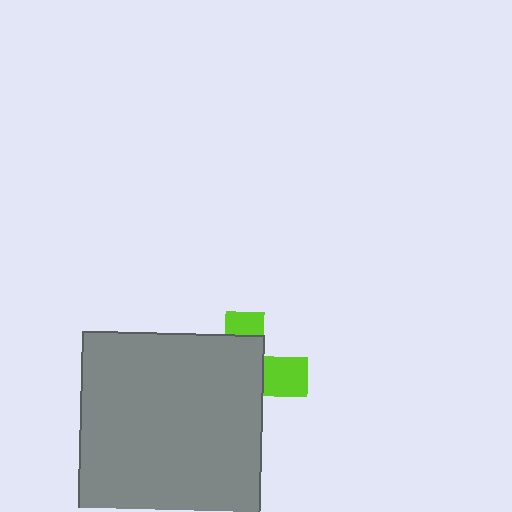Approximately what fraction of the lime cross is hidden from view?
Roughly 69% of the lime cross is hidden behind the gray square.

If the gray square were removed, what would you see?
You would see the complete lime cross.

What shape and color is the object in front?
The object in front is a gray square.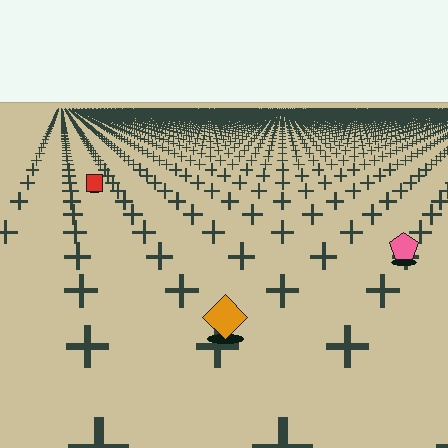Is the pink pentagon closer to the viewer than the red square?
Yes. The pink pentagon is closer — you can tell from the texture gradient: the ground texture is coarser near it.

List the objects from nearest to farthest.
From nearest to farthest: the orange diamond, the pink pentagon, the red square.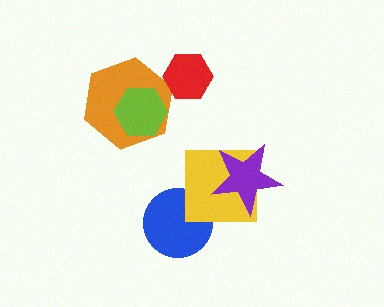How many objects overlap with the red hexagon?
0 objects overlap with the red hexagon.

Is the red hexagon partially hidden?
No, no other shape covers it.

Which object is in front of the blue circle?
The yellow square is in front of the blue circle.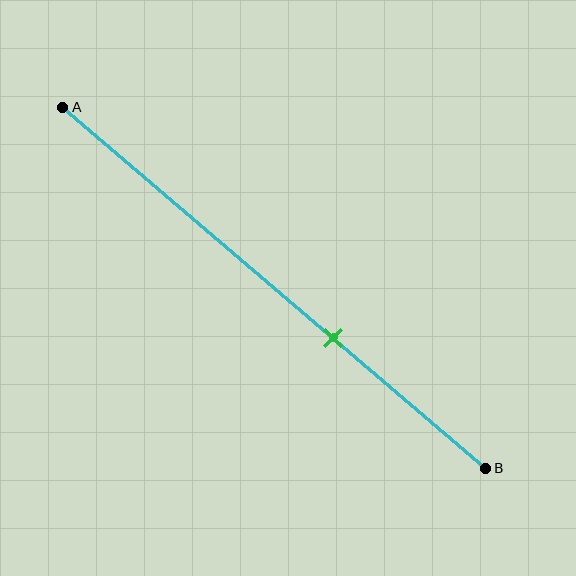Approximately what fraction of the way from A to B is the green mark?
The green mark is approximately 65% of the way from A to B.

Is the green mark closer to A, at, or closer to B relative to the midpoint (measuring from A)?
The green mark is closer to point B than the midpoint of segment AB.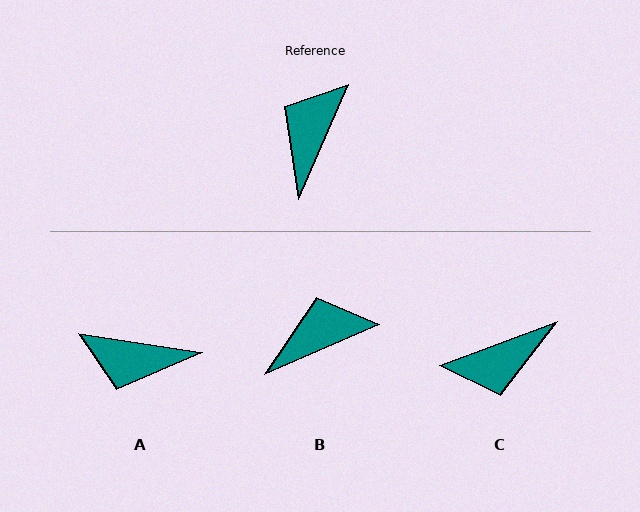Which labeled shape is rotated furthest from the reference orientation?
C, about 134 degrees away.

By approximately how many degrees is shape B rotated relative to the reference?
Approximately 43 degrees clockwise.